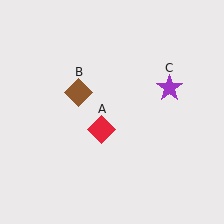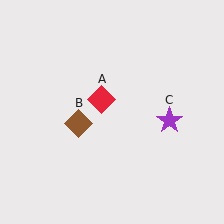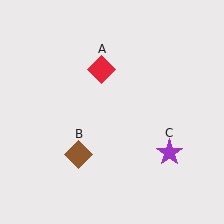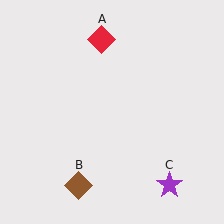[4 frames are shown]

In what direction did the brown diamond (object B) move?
The brown diamond (object B) moved down.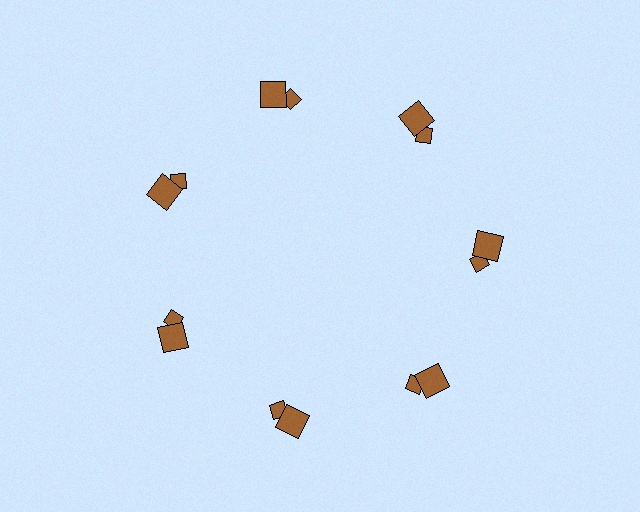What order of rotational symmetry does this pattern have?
This pattern has 7-fold rotational symmetry.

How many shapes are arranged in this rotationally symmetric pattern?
There are 14 shapes, arranged in 7 groups of 2.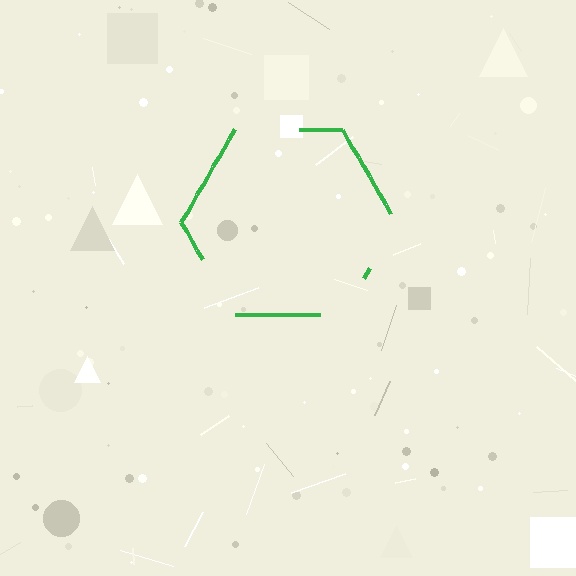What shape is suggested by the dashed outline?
The dashed outline suggests a hexagon.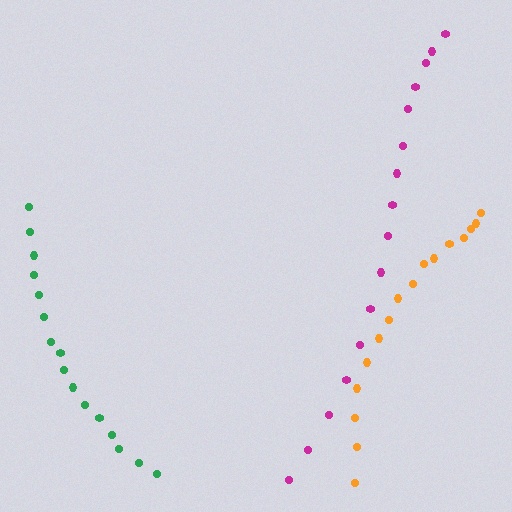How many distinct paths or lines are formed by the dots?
There are 3 distinct paths.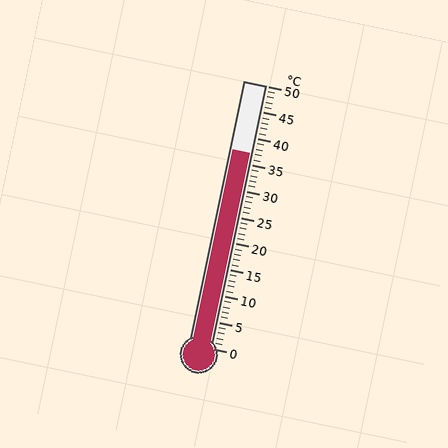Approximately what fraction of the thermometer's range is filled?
The thermometer is filled to approximately 75% of its range.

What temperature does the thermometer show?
The thermometer shows approximately 37°C.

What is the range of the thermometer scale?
The thermometer scale ranges from 0°C to 50°C.